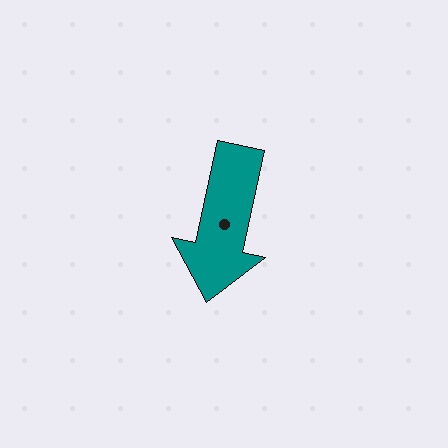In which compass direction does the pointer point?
South.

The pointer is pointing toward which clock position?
Roughly 6 o'clock.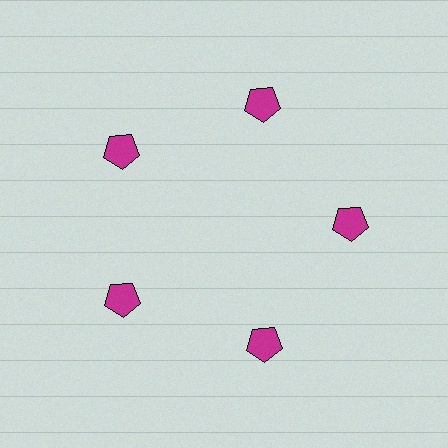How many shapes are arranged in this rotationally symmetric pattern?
There are 5 shapes, arranged in 5 groups of 1.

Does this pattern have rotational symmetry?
Yes, this pattern has 5-fold rotational symmetry. It looks the same after rotating 72 degrees around the center.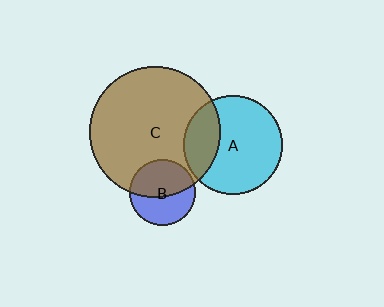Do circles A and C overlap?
Yes.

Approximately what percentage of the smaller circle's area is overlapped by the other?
Approximately 25%.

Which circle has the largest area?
Circle C (brown).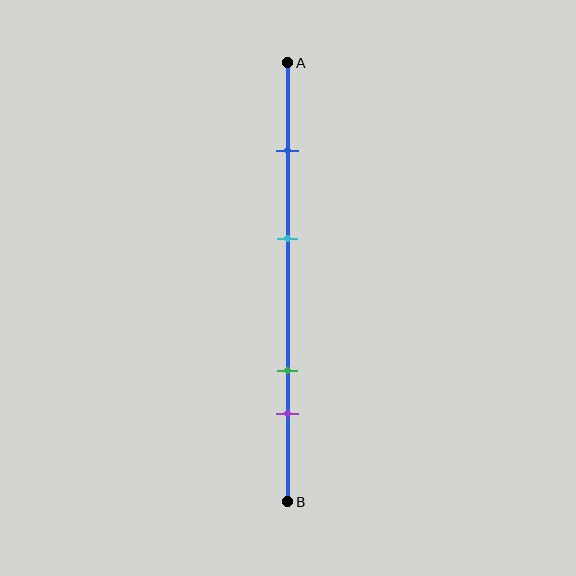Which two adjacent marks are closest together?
The green and purple marks are the closest adjacent pair.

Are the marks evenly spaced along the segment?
No, the marks are not evenly spaced.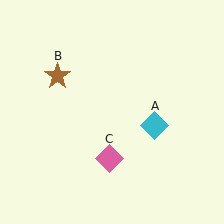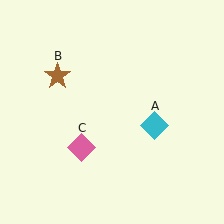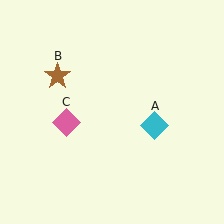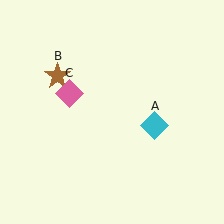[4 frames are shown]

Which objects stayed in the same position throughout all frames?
Cyan diamond (object A) and brown star (object B) remained stationary.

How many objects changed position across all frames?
1 object changed position: pink diamond (object C).